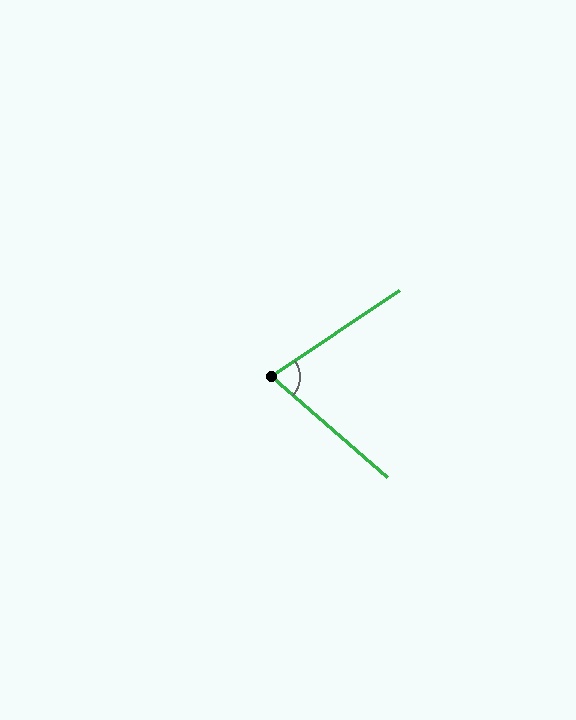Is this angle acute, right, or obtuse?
It is acute.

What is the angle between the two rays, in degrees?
Approximately 75 degrees.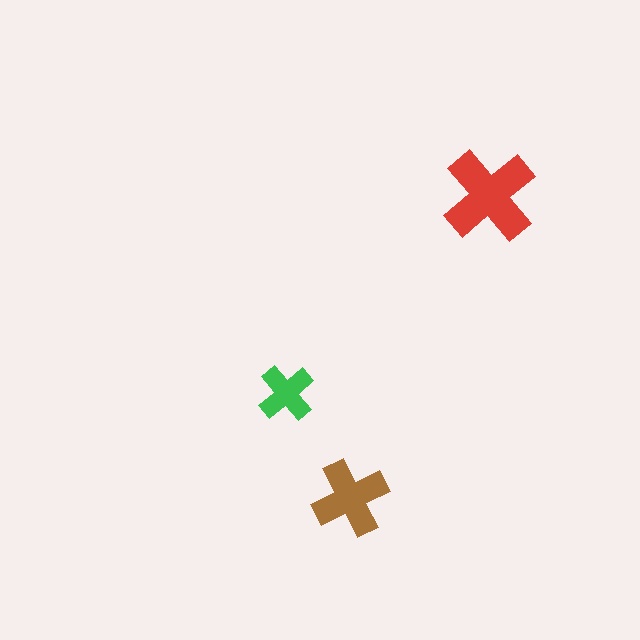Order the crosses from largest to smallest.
the red one, the brown one, the green one.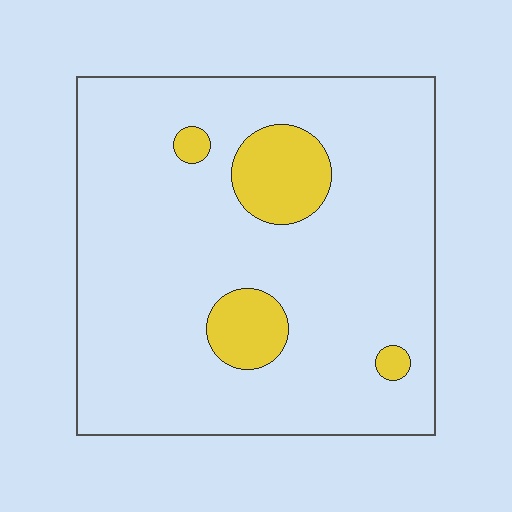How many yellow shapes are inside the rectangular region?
4.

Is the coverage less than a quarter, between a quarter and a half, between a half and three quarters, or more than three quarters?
Less than a quarter.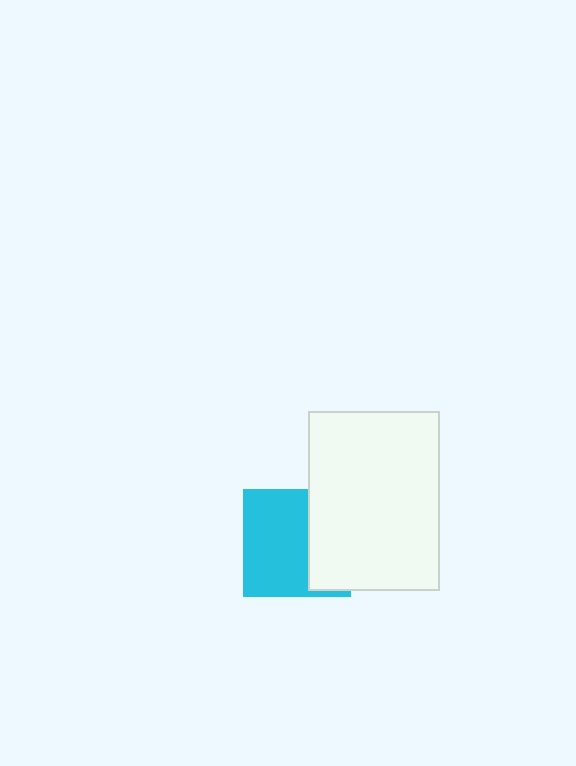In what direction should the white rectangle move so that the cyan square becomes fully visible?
The white rectangle should move right. That is the shortest direction to clear the overlap and leave the cyan square fully visible.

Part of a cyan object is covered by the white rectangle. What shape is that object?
It is a square.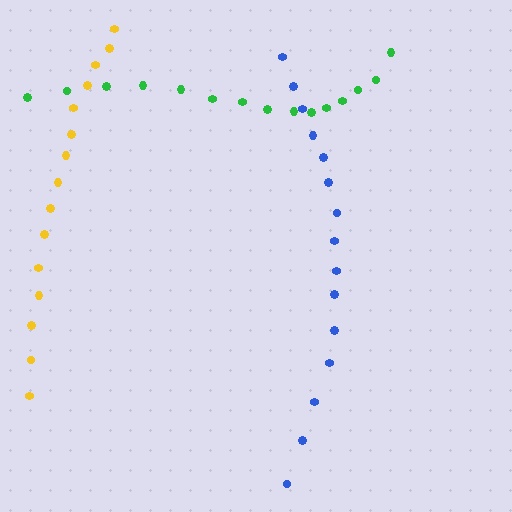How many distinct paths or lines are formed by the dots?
There are 3 distinct paths.